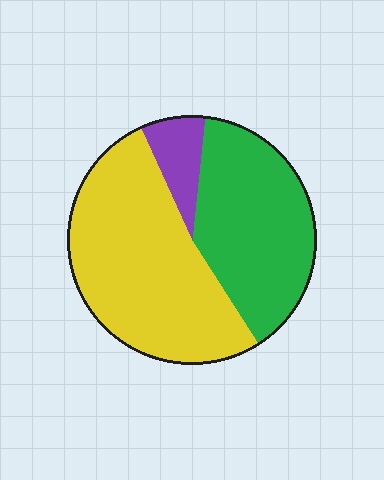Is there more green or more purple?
Green.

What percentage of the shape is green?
Green takes up about two fifths (2/5) of the shape.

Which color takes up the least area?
Purple, at roughly 10%.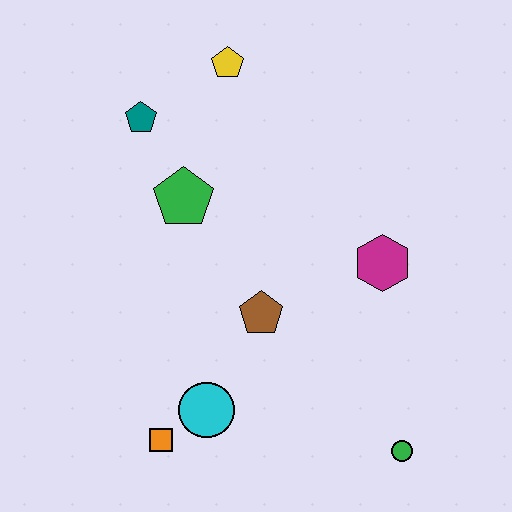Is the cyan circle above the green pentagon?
No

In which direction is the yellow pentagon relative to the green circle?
The yellow pentagon is above the green circle.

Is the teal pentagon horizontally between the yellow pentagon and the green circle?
No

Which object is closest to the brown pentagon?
The cyan circle is closest to the brown pentagon.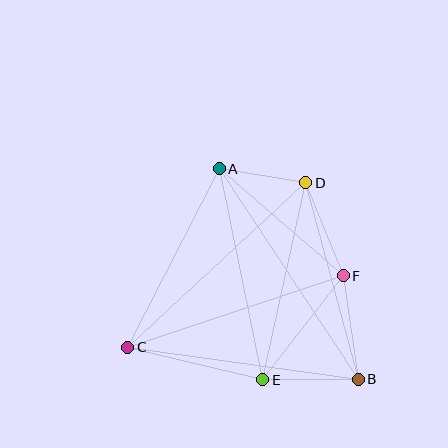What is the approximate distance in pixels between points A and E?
The distance between A and E is approximately 215 pixels.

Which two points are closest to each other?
Points A and D are closest to each other.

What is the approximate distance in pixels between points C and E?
The distance between C and E is approximately 139 pixels.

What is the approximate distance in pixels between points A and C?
The distance between A and C is approximately 200 pixels.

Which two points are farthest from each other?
Points A and B are farthest from each other.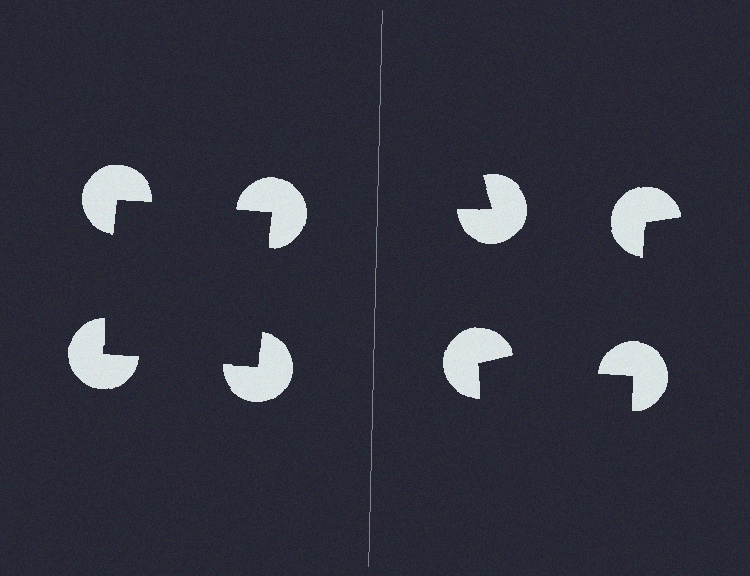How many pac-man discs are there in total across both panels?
8 — 4 on each side.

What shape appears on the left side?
An illusory square.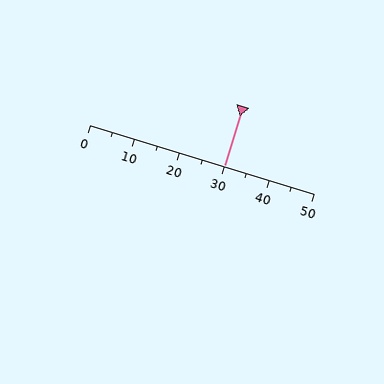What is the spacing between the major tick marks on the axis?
The major ticks are spaced 10 apart.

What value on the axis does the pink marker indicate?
The marker indicates approximately 30.